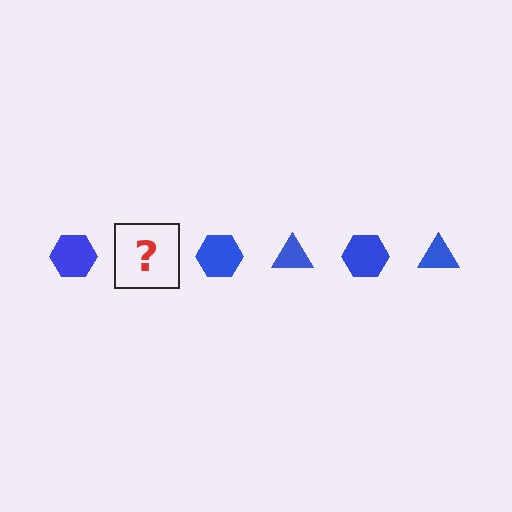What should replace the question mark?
The question mark should be replaced with a blue triangle.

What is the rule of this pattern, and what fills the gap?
The rule is that the pattern cycles through hexagon, triangle shapes in blue. The gap should be filled with a blue triangle.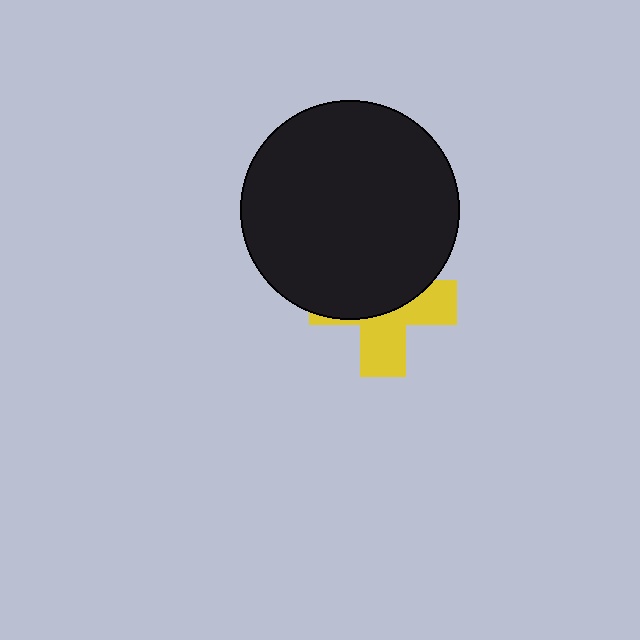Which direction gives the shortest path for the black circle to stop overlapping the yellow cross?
Moving up gives the shortest separation.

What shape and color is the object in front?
The object in front is a black circle.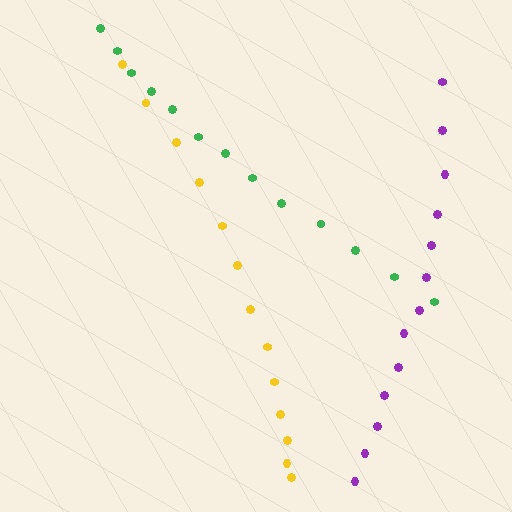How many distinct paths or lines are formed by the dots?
There are 3 distinct paths.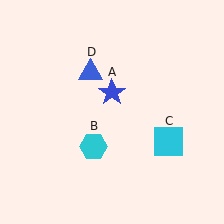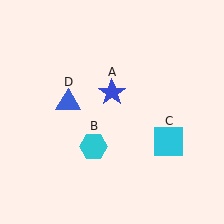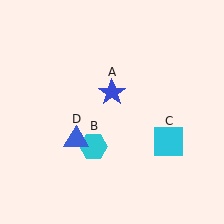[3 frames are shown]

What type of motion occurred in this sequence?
The blue triangle (object D) rotated counterclockwise around the center of the scene.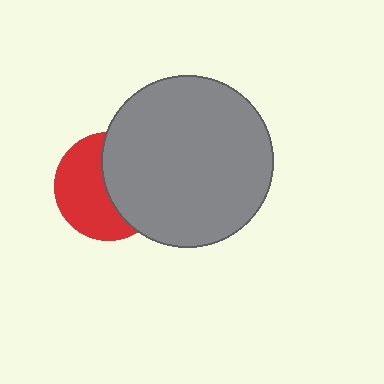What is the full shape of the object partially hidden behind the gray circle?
The partially hidden object is a red circle.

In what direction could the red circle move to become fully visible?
The red circle could move left. That would shift it out from behind the gray circle entirely.